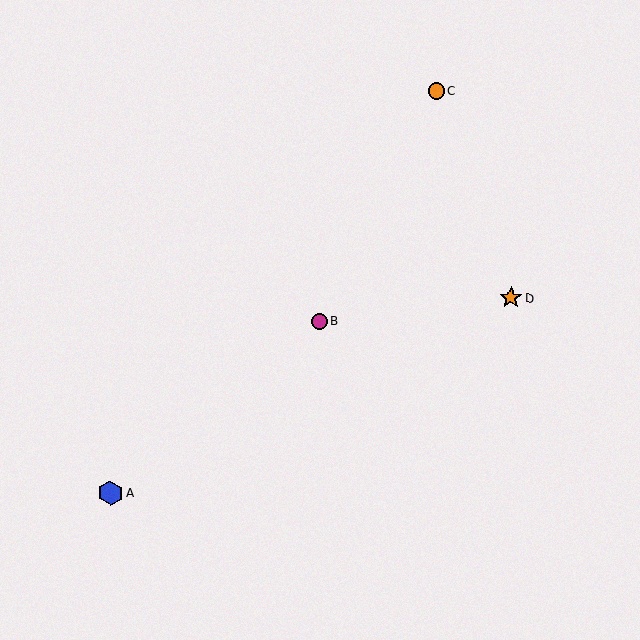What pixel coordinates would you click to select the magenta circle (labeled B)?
Click at (319, 321) to select the magenta circle B.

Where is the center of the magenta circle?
The center of the magenta circle is at (319, 321).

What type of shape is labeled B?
Shape B is a magenta circle.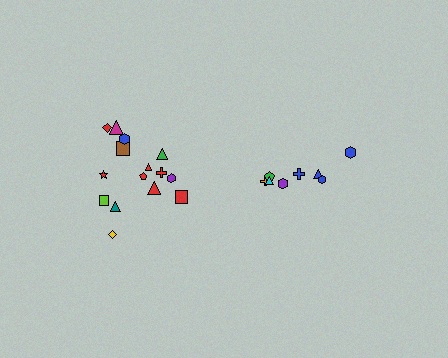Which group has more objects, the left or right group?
The left group.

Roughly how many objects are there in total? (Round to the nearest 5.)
Roughly 25 objects in total.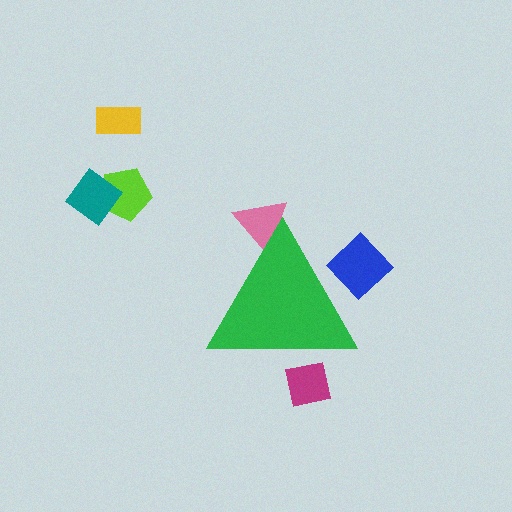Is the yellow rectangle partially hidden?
No, the yellow rectangle is fully visible.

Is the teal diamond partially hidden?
No, the teal diamond is fully visible.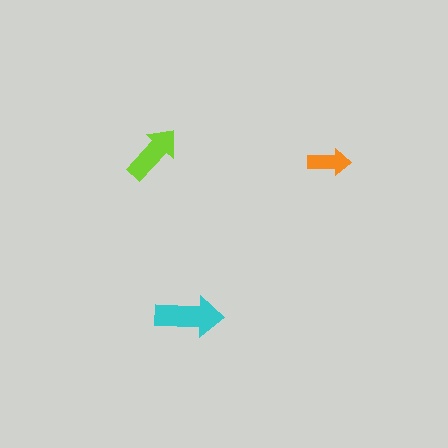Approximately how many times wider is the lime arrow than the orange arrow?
About 1.5 times wider.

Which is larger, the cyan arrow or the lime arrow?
The cyan one.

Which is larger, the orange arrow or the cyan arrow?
The cyan one.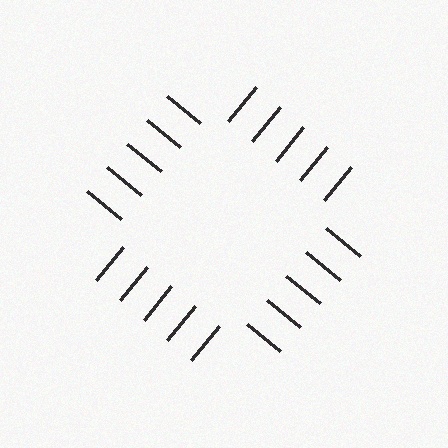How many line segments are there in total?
20 — 5 along each of the 4 edges.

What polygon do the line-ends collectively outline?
An illusory square — the line segments terminate on its edges but no continuous stroke is drawn.